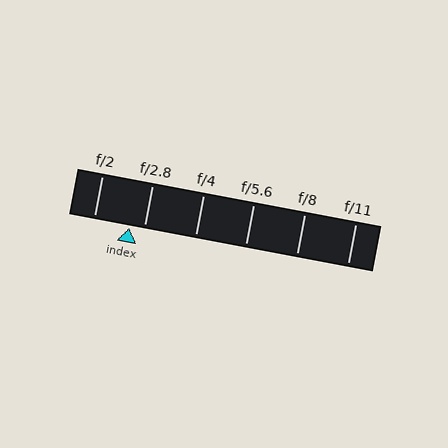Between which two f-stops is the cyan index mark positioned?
The index mark is between f/2 and f/2.8.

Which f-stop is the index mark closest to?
The index mark is closest to f/2.8.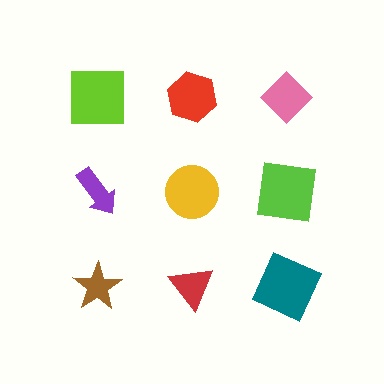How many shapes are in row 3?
3 shapes.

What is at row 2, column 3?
A lime square.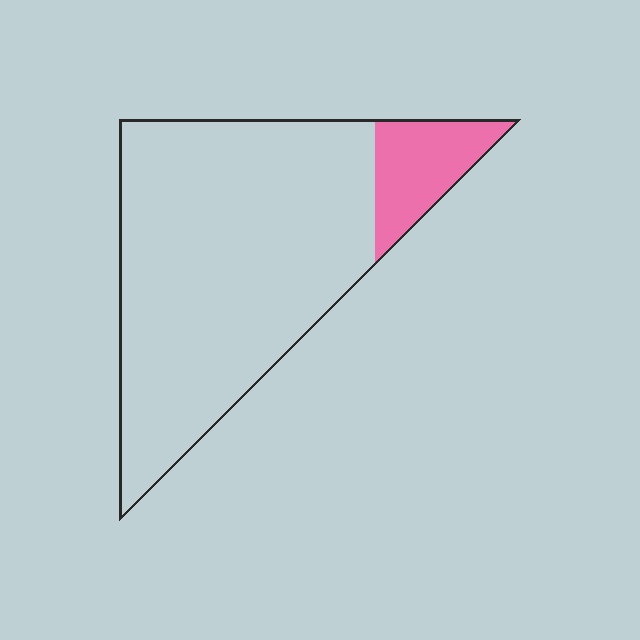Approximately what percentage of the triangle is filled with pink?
Approximately 15%.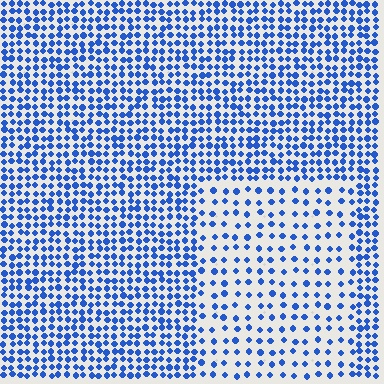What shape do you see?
I see a rectangle.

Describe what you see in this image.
The image contains small blue elements arranged at two different densities. A rectangle-shaped region is visible where the elements are less densely packed than the surrounding area.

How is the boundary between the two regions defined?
The boundary is defined by a change in element density (approximately 2.1x ratio). All elements are the same color, size, and shape.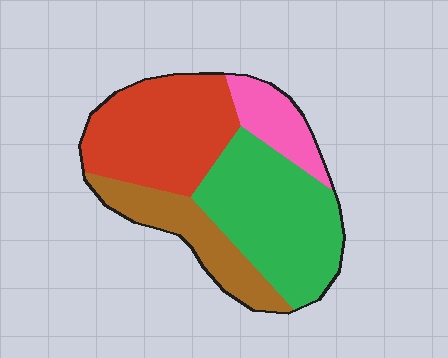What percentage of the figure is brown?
Brown covers roughly 20% of the figure.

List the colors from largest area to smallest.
From largest to smallest: green, red, brown, pink.